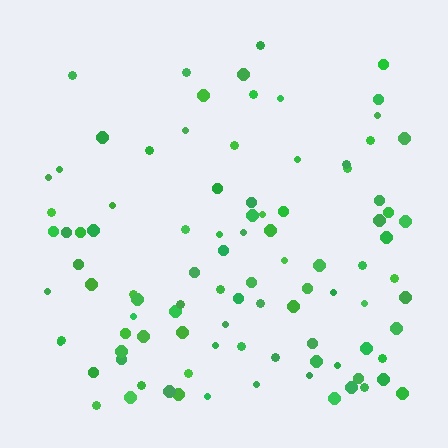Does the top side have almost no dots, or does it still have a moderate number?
Still a moderate number, just noticeably fewer than the bottom.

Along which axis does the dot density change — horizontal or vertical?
Vertical.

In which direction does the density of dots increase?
From top to bottom, with the bottom side densest.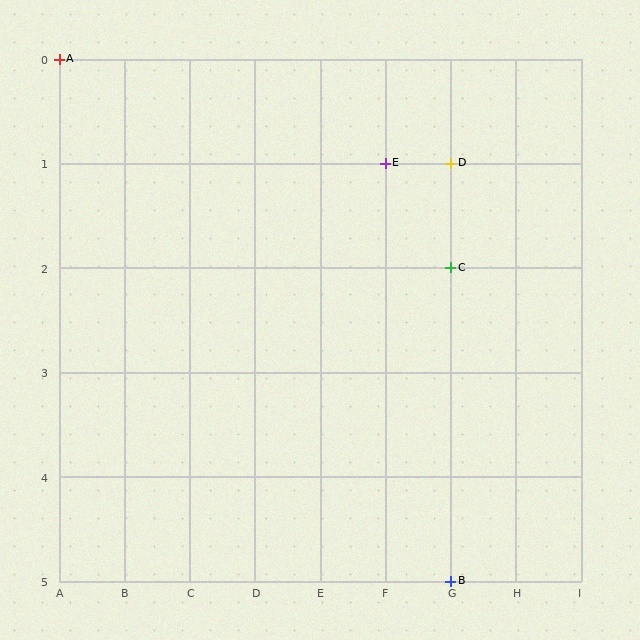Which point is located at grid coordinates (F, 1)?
Point E is at (F, 1).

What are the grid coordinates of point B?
Point B is at grid coordinates (G, 5).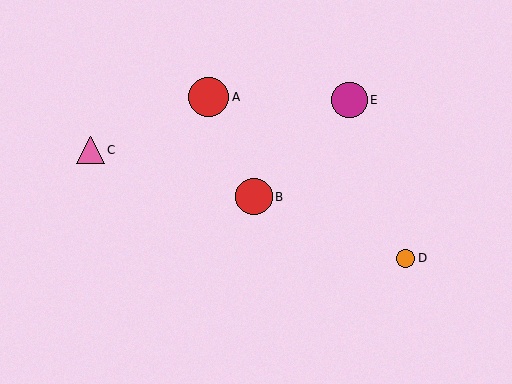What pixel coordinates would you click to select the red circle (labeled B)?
Click at (254, 197) to select the red circle B.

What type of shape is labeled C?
Shape C is a pink triangle.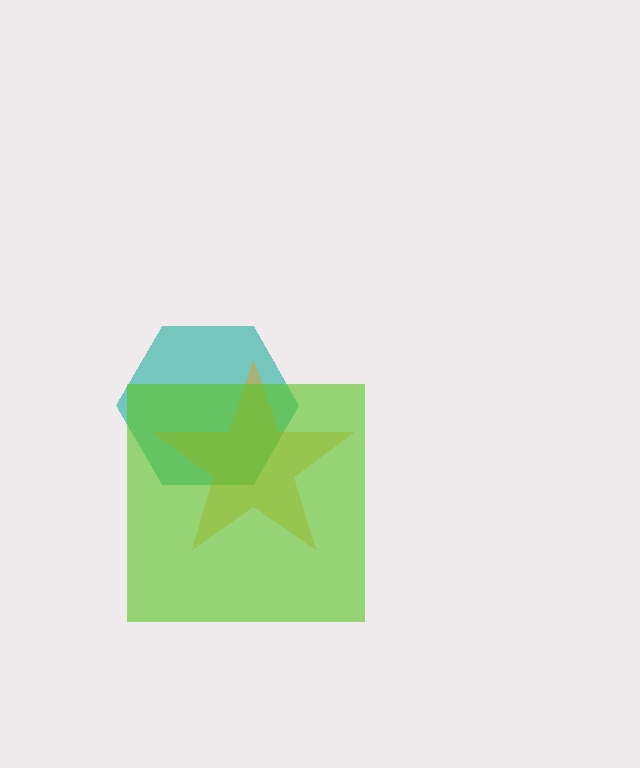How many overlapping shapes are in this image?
There are 3 overlapping shapes in the image.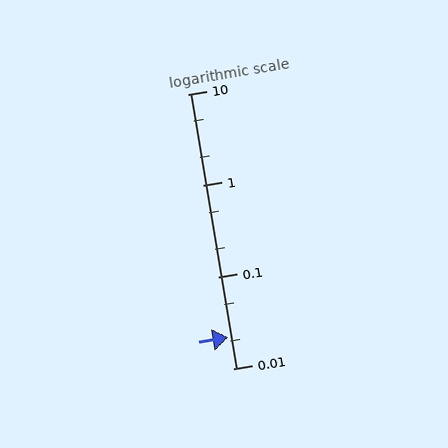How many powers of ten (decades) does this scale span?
The scale spans 3 decades, from 0.01 to 10.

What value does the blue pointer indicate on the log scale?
The pointer indicates approximately 0.022.